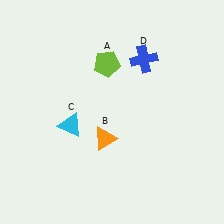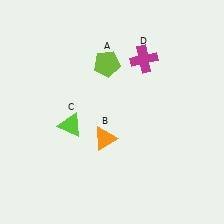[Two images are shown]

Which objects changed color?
C changed from cyan to lime. D changed from blue to magenta.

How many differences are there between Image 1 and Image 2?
There are 2 differences between the two images.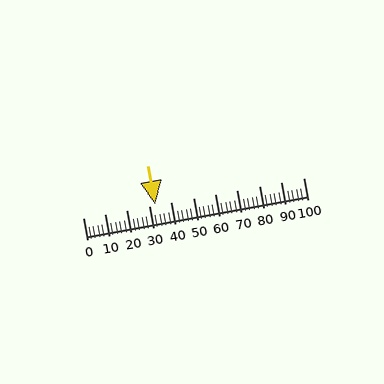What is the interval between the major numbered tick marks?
The major tick marks are spaced 10 units apart.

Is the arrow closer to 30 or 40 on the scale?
The arrow is closer to 30.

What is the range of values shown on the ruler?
The ruler shows values from 0 to 100.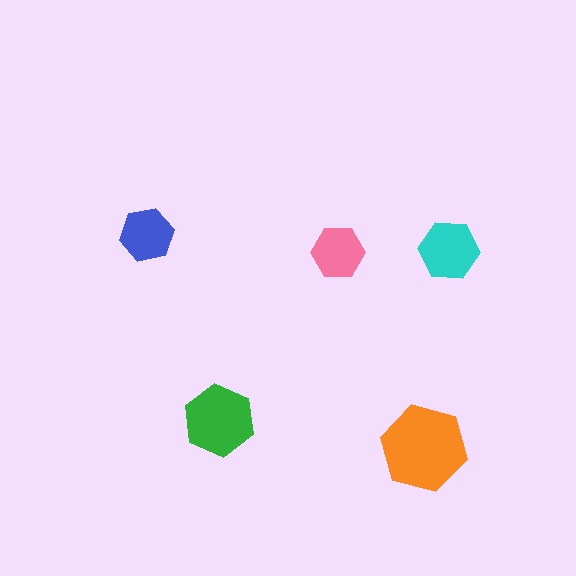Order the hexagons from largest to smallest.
the orange one, the green one, the cyan one, the blue one, the pink one.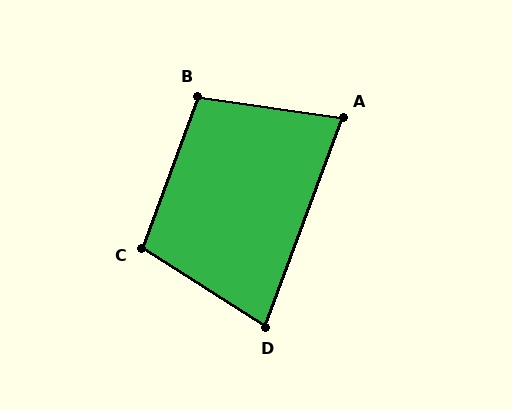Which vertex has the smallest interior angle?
A, at approximately 78 degrees.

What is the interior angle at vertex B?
Approximately 102 degrees (obtuse).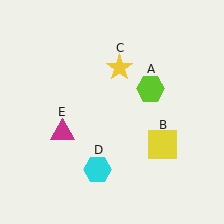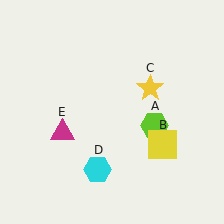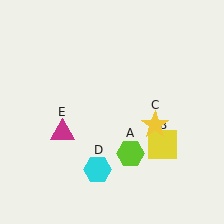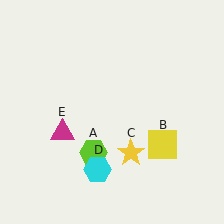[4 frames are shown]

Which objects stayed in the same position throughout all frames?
Yellow square (object B) and cyan hexagon (object D) and magenta triangle (object E) remained stationary.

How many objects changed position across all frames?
2 objects changed position: lime hexagon (object A), yellow star (object C).